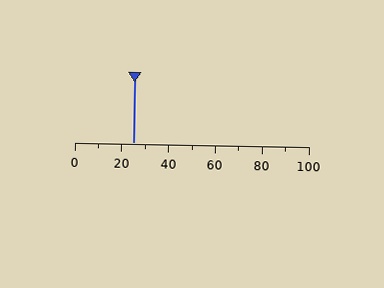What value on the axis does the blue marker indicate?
The marker indicates approximately 25.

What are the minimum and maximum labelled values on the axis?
The axis runs from 0 to 100.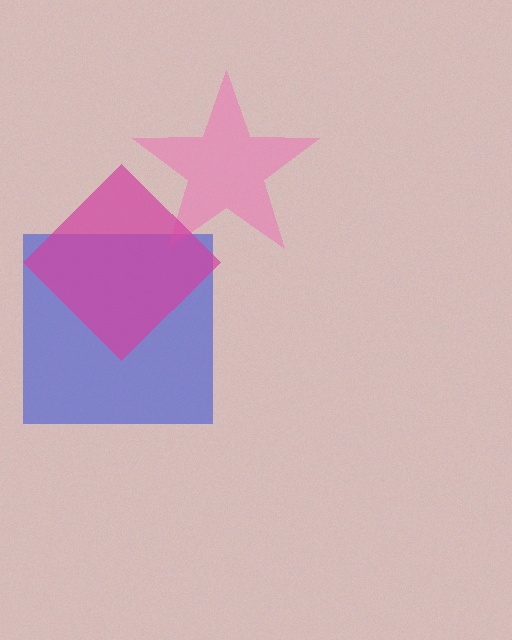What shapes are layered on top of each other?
The layered shapes are: a blue square, a pink star, a magenta diamond.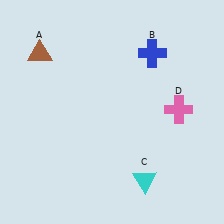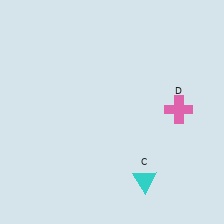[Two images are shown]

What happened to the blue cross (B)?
The blue cross (B) was removed in Image 2. It was in the top-right area of Image 1.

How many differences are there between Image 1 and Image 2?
There are 2 differences between the two images.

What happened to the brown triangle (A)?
The brown triangle (A) was removed in Image 2. It was in the top-left area of Image 1.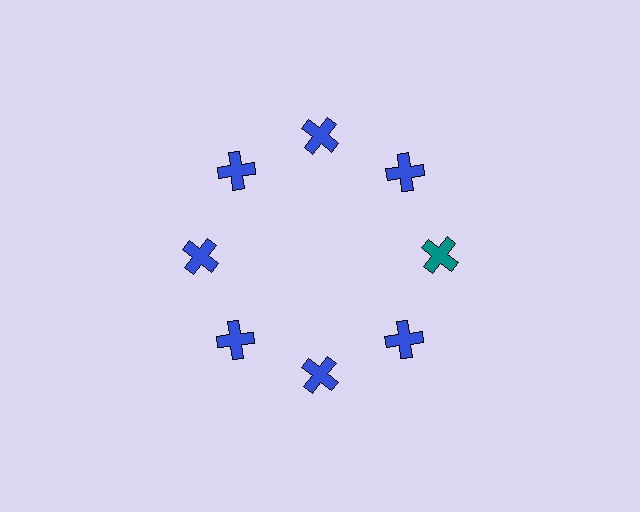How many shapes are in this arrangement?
There are 8 shapes arranged in a ring pattern.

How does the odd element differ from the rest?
It has a different color: teal instead of blue.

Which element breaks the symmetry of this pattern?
The teal cross at roughly the 3 o'clock position breaks the symmetry. All other shapes are blue crosses.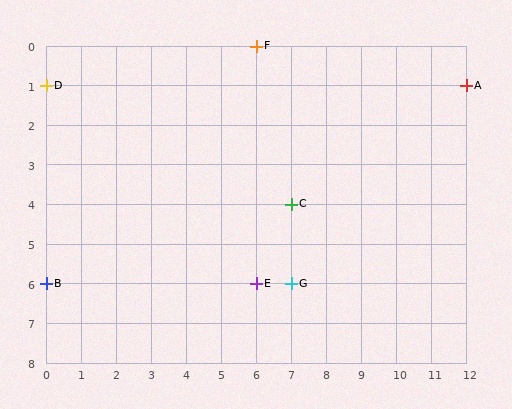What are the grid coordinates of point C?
Point C is at grid coordinates (7, 4).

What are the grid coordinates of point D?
Point D is at grid coordinates (0, 1).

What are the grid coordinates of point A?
Point A is at grid coordinates (12, 1).